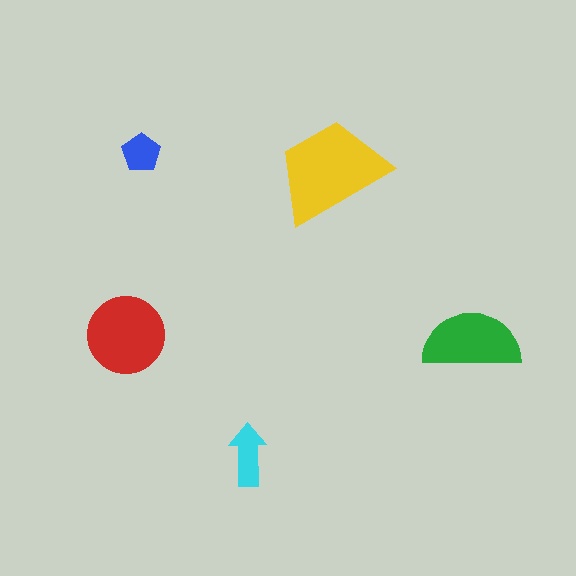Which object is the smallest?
The blue pentagon.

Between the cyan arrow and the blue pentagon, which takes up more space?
The cyan arrow.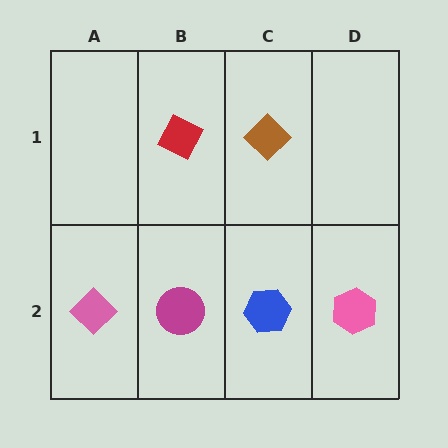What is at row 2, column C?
A blue hexagon.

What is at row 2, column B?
A magenta circle.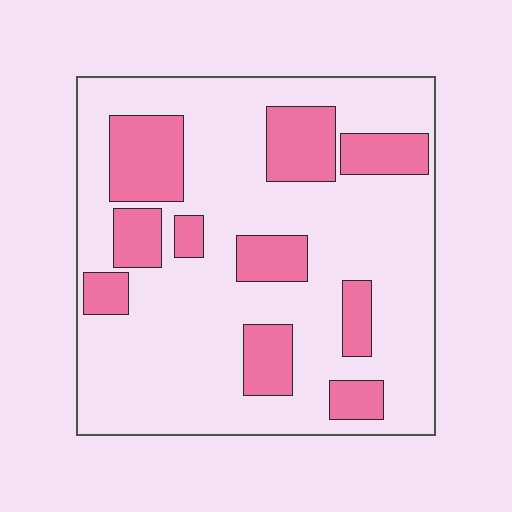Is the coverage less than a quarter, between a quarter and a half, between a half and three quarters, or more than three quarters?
Between a quarter and a half.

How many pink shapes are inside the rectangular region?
10.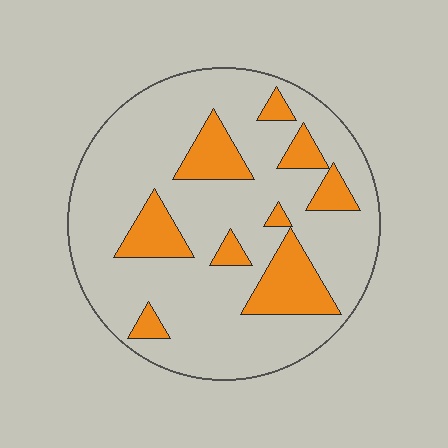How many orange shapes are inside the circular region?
9.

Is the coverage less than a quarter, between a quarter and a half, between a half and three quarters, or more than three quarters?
Less than a quarter.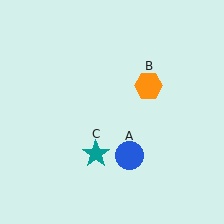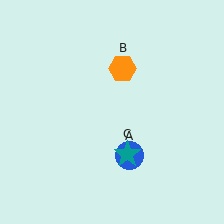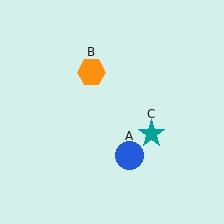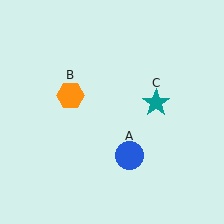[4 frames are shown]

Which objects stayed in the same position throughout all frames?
Blue circle (object A) remained stationary.